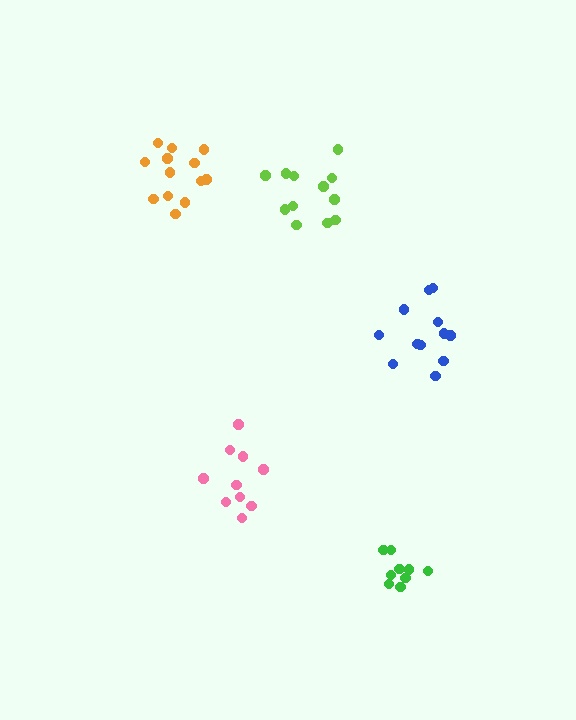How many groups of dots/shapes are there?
There are 5 groups.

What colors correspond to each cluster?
The clusters are colored: pink, green, lime, orange, blue.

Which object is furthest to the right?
The blue cluster is rightmost.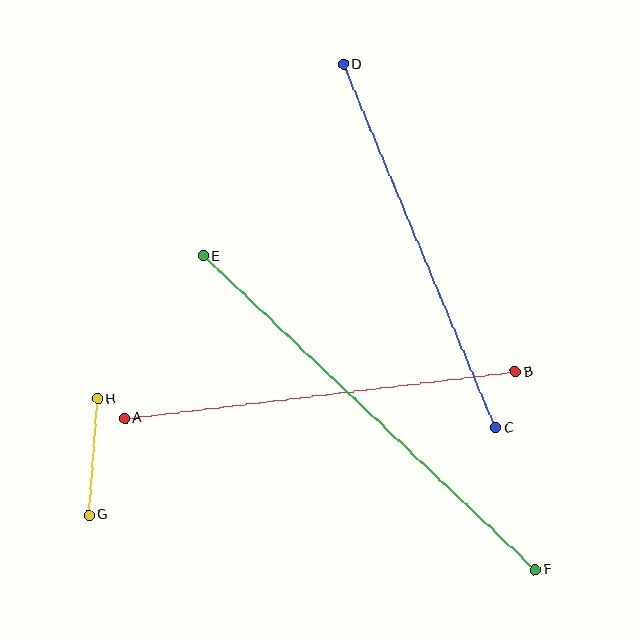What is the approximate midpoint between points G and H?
The midpoint is at approximately (93, 457) pixels.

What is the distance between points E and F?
The distance is approximately 457 pixels.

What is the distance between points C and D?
The distance is approximately 394 pixels.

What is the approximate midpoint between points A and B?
The midpoint is at approximately (320, 395) pixels.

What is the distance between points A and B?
The distance is approximately 394 pixels.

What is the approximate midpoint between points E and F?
The midpoint is at approximately (369, 413) pixels.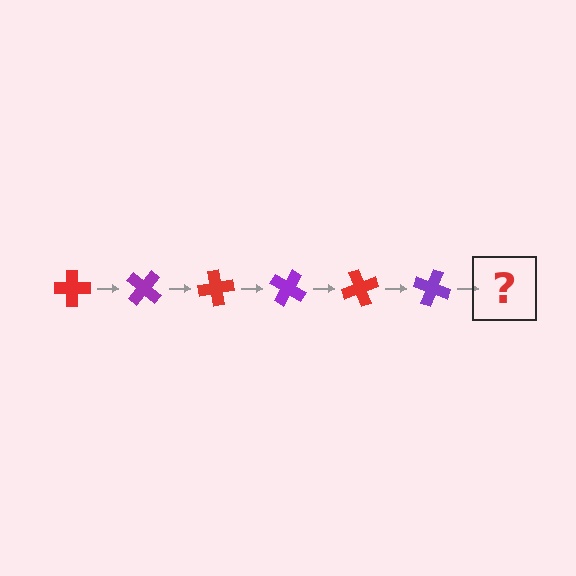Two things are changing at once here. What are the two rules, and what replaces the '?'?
The two rules are that it rotates 40 degrees each step and the color cycles through red and purple. The '?' should be a red cross, rotated 240 degrees from the start.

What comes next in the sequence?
The next element should be a red cross, rotated 240 degrees from the start.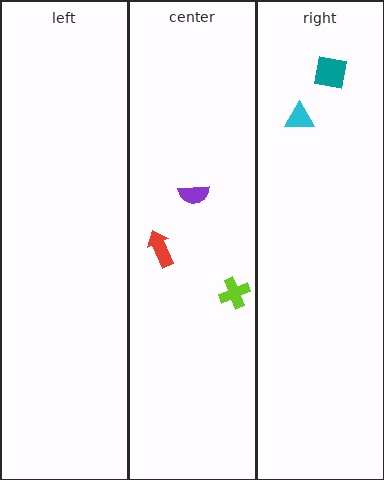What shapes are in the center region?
The purple semicircle, the red arrow, the lime cross.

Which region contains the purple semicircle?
The center region.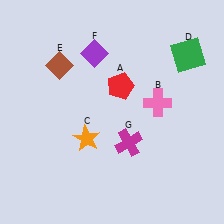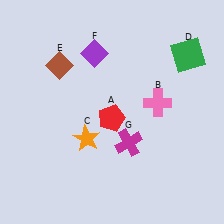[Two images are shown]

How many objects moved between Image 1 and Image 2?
1 object moved between the two images.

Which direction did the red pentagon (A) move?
The red pentagon (A) moved down.